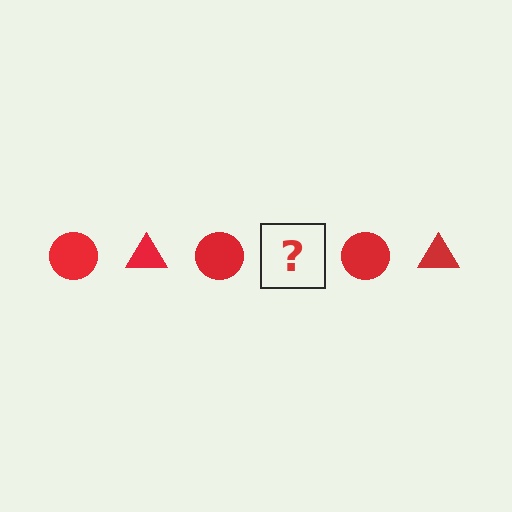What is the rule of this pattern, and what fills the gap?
The rule is that the pattern cycles through circle, triangle shapes in red. The gap should be filled with a red triangle.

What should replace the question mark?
The question mark should be replaced with a red triangle.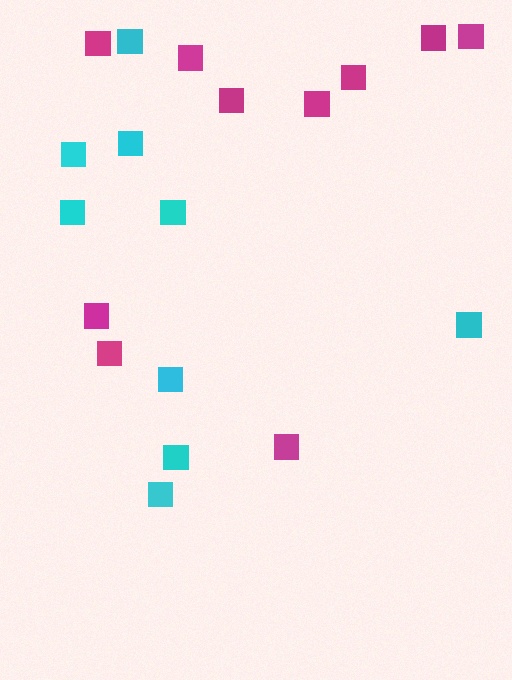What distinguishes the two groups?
There are 2 groups: one group of magenta squares (10) and one group of cyan squares (9).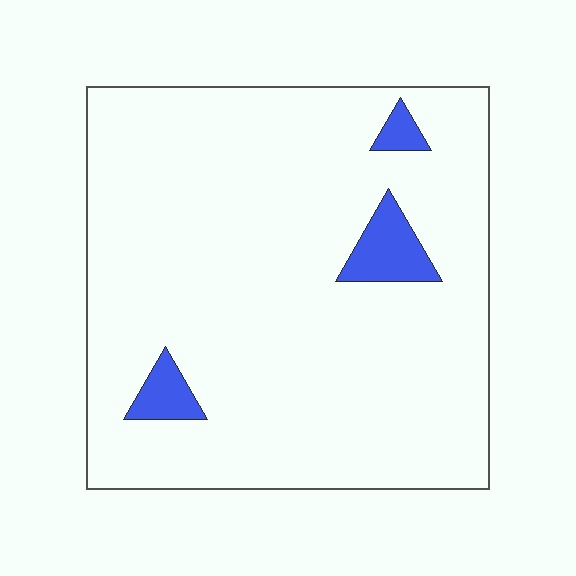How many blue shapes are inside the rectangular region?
3.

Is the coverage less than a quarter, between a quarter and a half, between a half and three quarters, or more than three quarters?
Less than a quarter.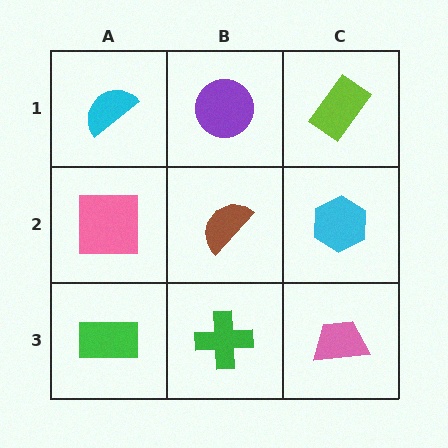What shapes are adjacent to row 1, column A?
A pink square (row 2, column A), a purple circle (row 1, column B).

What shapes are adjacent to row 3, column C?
A cyan hexagon (row 2, column C), a green cross (row 3, column B).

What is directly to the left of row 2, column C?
A brown semicircle.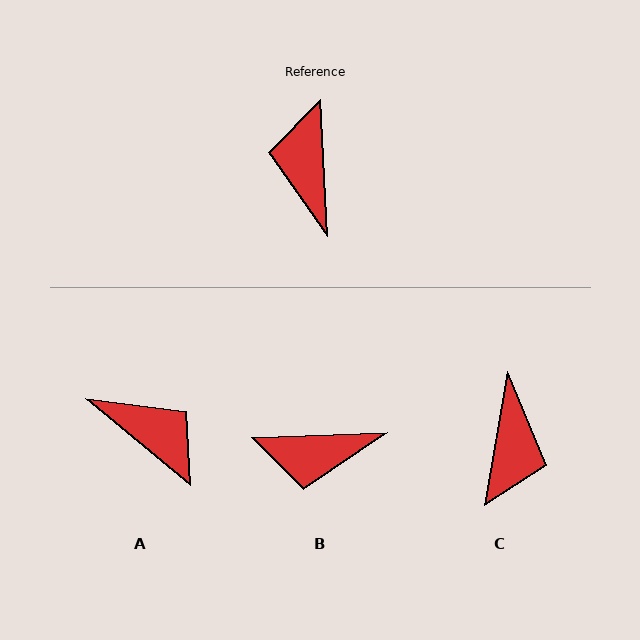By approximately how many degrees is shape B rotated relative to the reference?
Approximately 90 degrees counter-clockwise.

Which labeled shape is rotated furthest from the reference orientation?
C, about 167 degrees away.